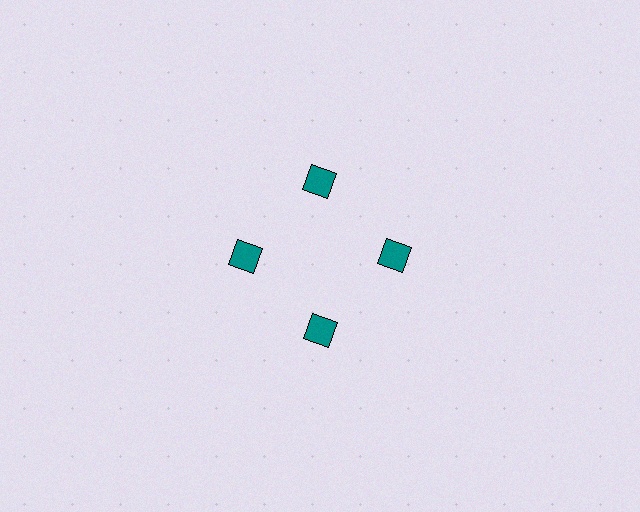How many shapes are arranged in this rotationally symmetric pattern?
There are 4 shapes, arranged in 4 groups of 1.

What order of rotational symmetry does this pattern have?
This pattern has 4-fold rotational symmetry.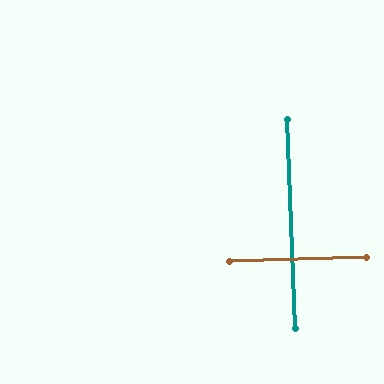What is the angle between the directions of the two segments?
Approximately 89 degrees.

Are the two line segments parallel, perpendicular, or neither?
Perpendicular — they meet at approximately 89°.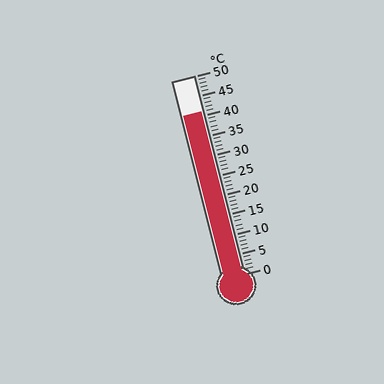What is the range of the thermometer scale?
The thermometer scale ranges from 0°C to 50°C.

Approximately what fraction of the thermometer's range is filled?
The thermometer is filled to approximately 80% of its range.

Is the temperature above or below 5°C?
The temperature is above 5°C.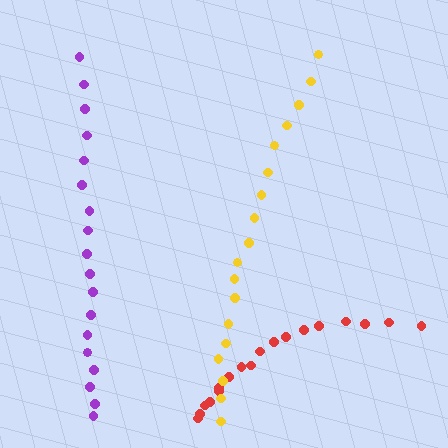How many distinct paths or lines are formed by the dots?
There are 3 distinct paths.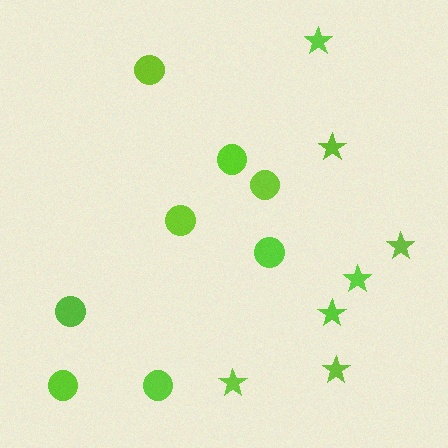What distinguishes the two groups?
There are 2 groups: one group of circles (8) and one group of stars (7).